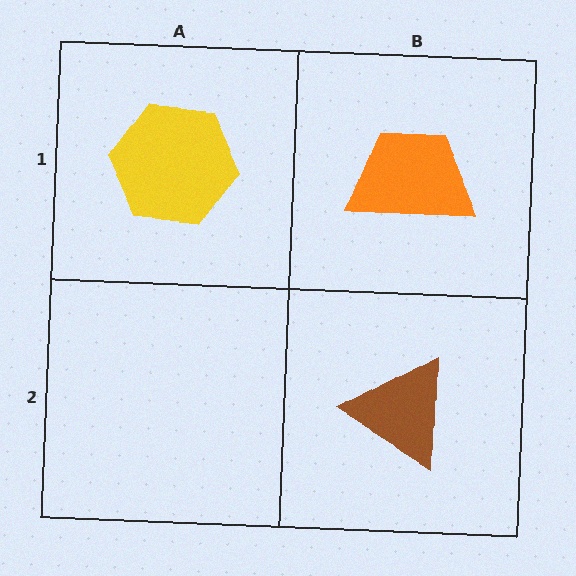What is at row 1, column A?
A yellow hexagon.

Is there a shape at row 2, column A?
No, that cell is empty.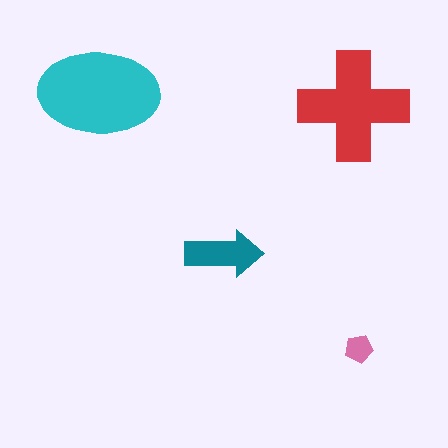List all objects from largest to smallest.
The cyan ellipse, the red cross, the teal arrow, the pink pentagon.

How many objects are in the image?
There are 4 objects in the image.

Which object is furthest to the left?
The cyan ellipse is leftmost.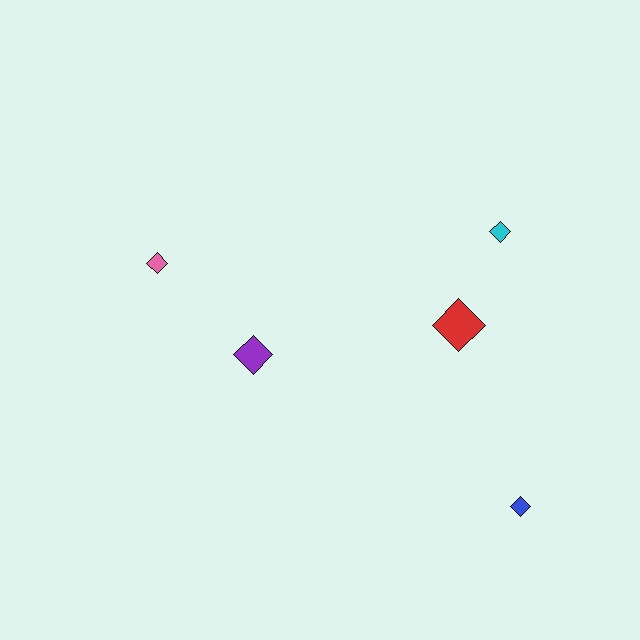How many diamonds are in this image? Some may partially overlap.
There are 5 diamonds.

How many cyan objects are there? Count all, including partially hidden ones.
There is 1 cyan object.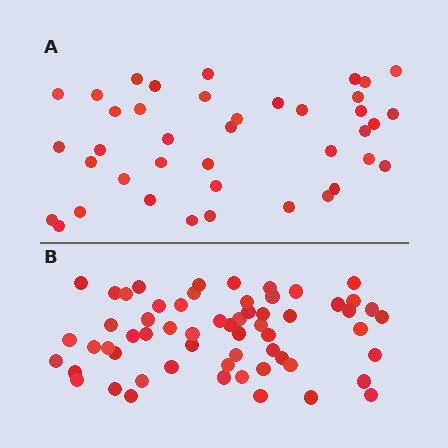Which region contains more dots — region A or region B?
Region B (the bottom region) has more dots.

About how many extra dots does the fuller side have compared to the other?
Region B has approximately 20 more dots than region A.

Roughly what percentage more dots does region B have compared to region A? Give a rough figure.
About 50% more.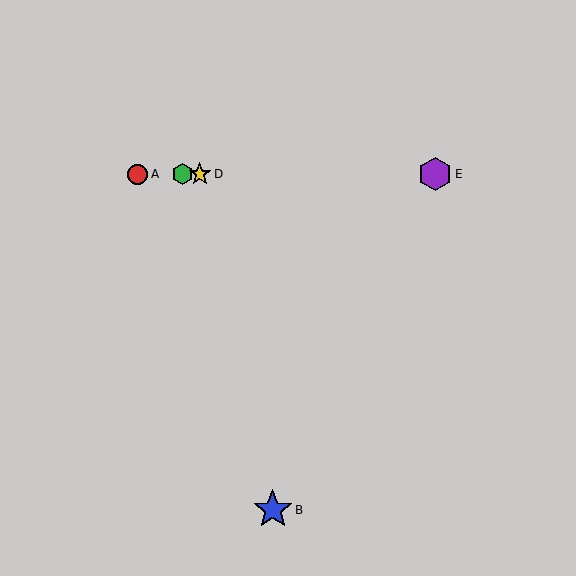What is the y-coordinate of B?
Object B is at y≈510.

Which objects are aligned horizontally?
Objects A, C, D, E are aligned horizontally.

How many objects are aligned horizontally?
4 objects (A, C, D, E) are aligned horizontally.